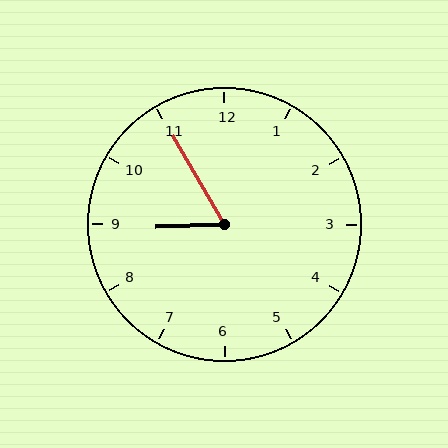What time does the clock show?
8:55.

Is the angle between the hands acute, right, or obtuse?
It is acute.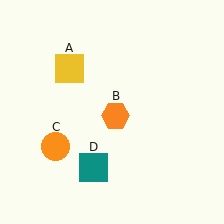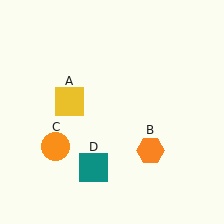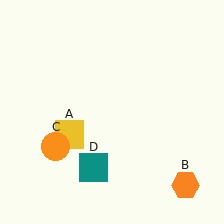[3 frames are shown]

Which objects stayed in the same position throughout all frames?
Orange circle (object C) and teal square (object D) remained stationary.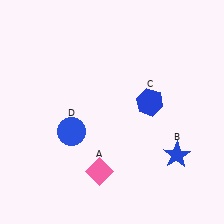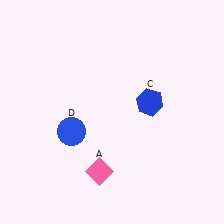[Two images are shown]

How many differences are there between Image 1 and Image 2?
There is 1 difference between the two images.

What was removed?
The blue star (B) was removed in Image 2.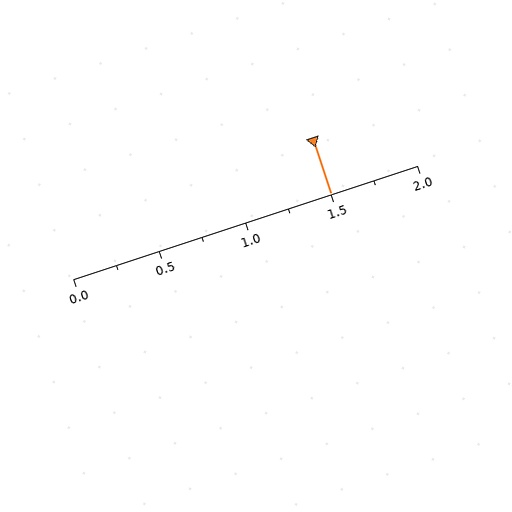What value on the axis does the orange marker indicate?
The marker indicates approximately 1.5.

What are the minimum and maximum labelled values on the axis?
The axis runs from 0.0 to 2.0.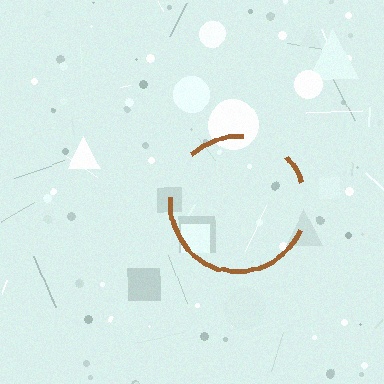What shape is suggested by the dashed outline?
The dashed outline suggests a circle.